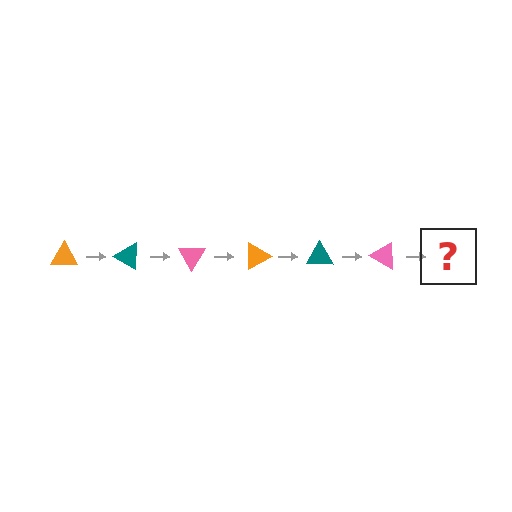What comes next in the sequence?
The next element should be an orange triangle, rotated 180 degrees from the start.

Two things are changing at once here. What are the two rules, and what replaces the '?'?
The two rules are that it rotates 30 degrees each step and the color cycles through orange, teal, and pink. The '?' should be an orange triangle, rotated 180 degrees from the start.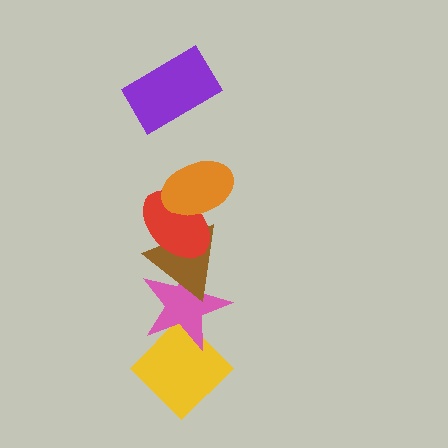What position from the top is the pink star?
The pink star is 5th from the top.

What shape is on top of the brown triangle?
The red ellipse is on top of the brown triangle.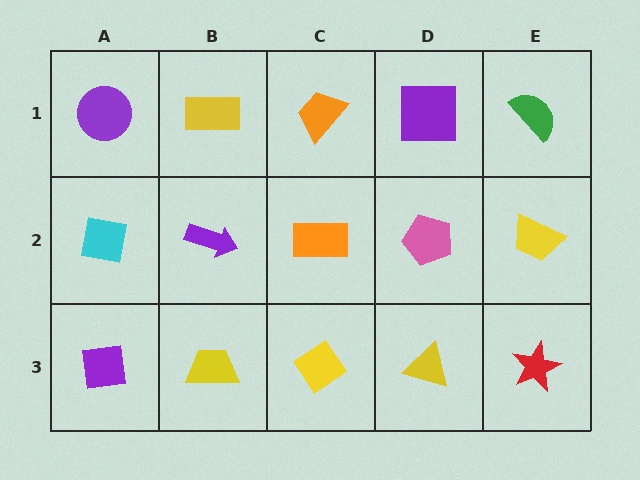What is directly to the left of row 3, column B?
A purple square.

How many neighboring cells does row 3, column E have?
2.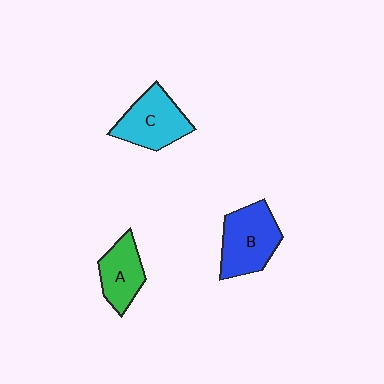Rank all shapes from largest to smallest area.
From largest to smallest: B (blue), C (cyan), A (green).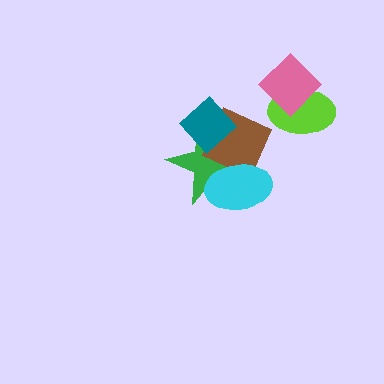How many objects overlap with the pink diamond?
1 object overlaps with the pink diamond.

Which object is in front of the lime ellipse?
The pink diamond is in front of the lime ellipse.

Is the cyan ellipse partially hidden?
No, no other shape covers it.